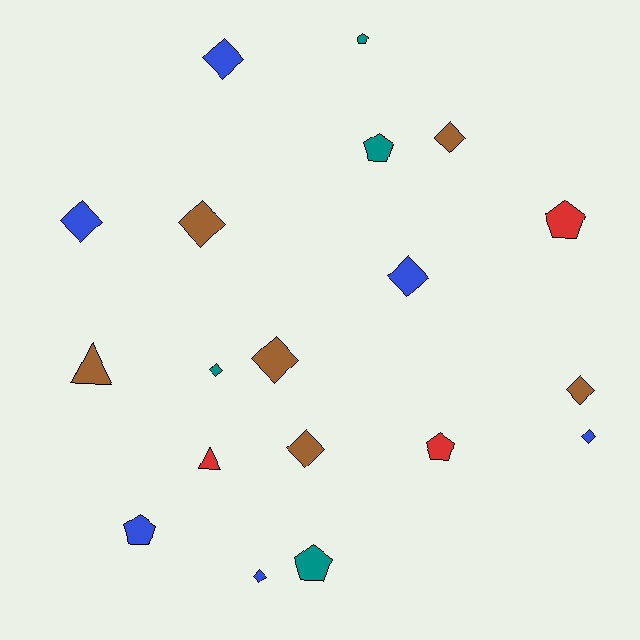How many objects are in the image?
There are 19 objects.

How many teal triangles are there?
There are no teal triangles.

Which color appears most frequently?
Brown, with 6 objects.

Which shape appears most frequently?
Diamond, with 11 objects.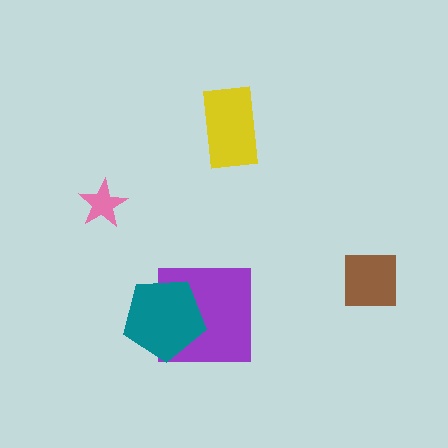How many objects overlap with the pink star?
0 objects overlap with the pink star.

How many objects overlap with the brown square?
0 objects overlap with the brown square.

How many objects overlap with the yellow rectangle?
0 objects overlap with the yellow rectangle.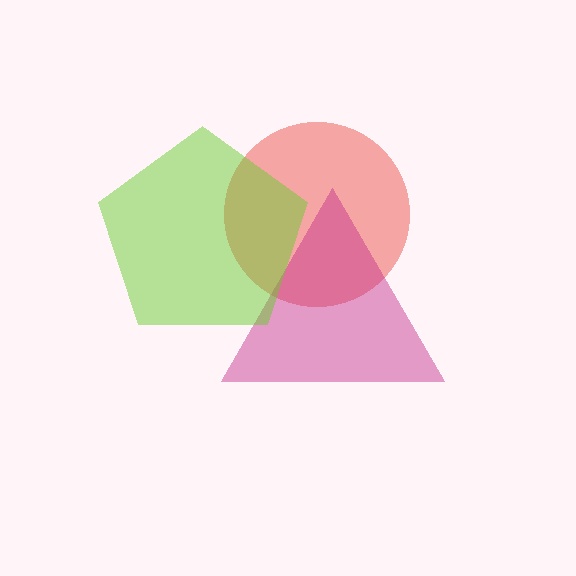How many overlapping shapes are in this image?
There are 3 overlapping shapes in the image.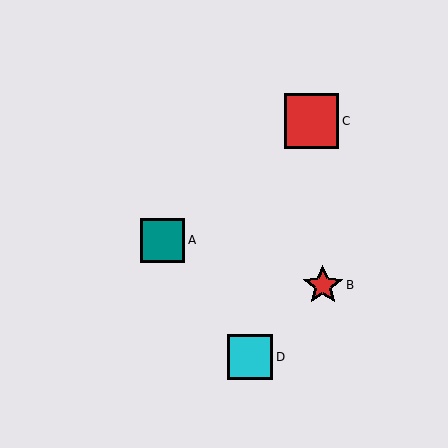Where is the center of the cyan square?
The center of the cyan square is at (250, 357).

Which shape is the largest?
The red square (labeled C) is the largest.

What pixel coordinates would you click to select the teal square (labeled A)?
Click at (162, 240) to select the teal square A.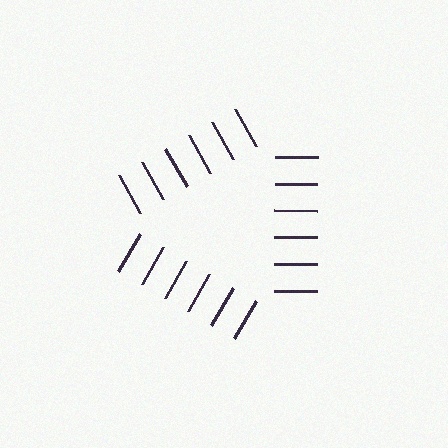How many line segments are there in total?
18 — 6 along each of the 3 edges.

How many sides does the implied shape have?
3 sides — the line-ends trace a triangle.